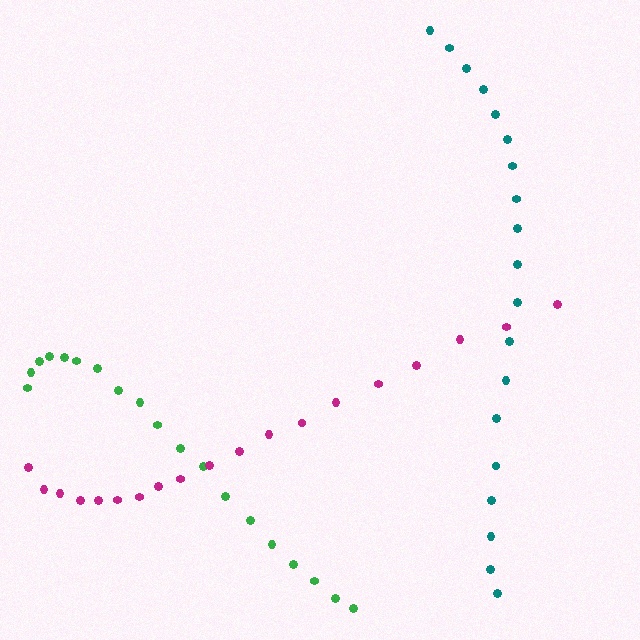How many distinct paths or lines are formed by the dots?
There are 3 distinct paths.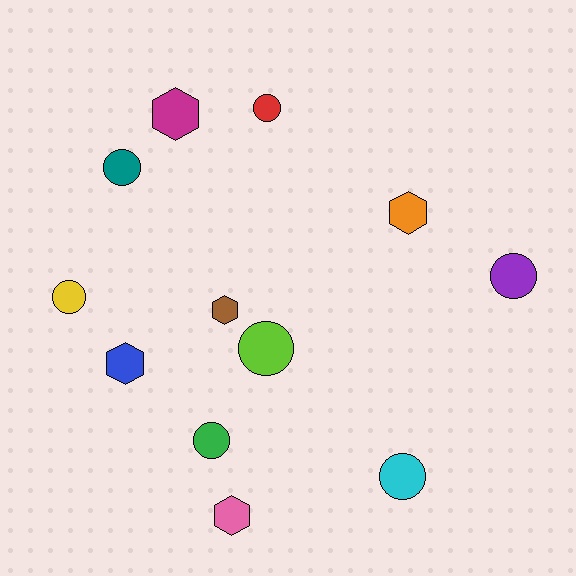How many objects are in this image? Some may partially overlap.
There are 12 objects.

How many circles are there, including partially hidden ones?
There are 7 circles.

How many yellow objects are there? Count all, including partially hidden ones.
There is 1 yellow object.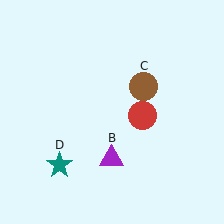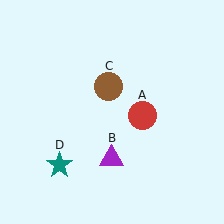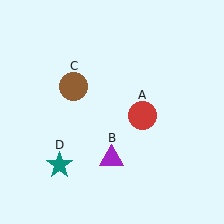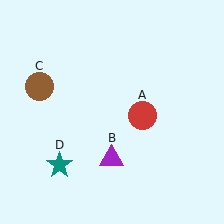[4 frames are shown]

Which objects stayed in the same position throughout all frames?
Red circle (object A) and purple triangle (object B) and teal star (object D) remained stationary.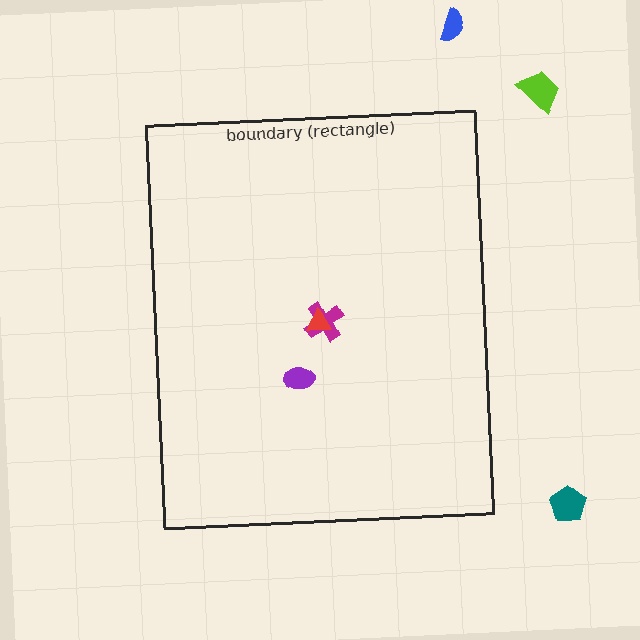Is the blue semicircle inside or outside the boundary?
Outside.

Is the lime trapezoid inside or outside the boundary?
Outside.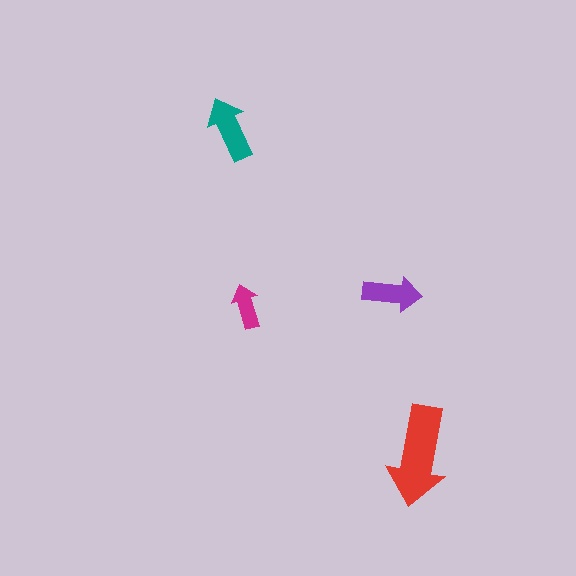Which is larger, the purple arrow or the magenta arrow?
The purple one.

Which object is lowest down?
The red arrow is bottommost.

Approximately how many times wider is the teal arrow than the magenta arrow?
About 1.5 times wider.